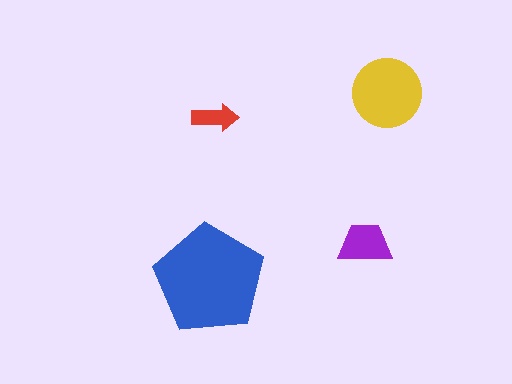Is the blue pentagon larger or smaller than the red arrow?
Larger.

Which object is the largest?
The blue pentagon.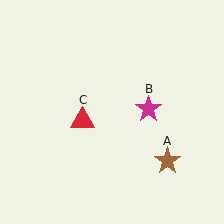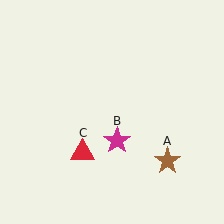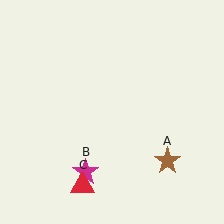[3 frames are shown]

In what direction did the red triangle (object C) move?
The red triangle (object C) moved down.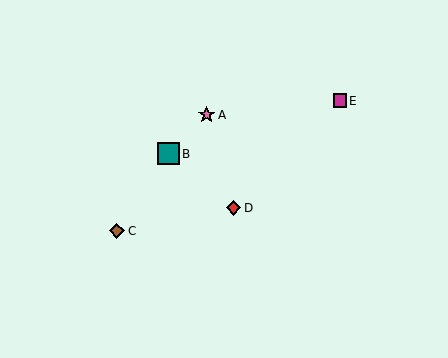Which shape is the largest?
The teal square (labeled B) is the largest.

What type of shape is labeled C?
Shape C is a brown diamond.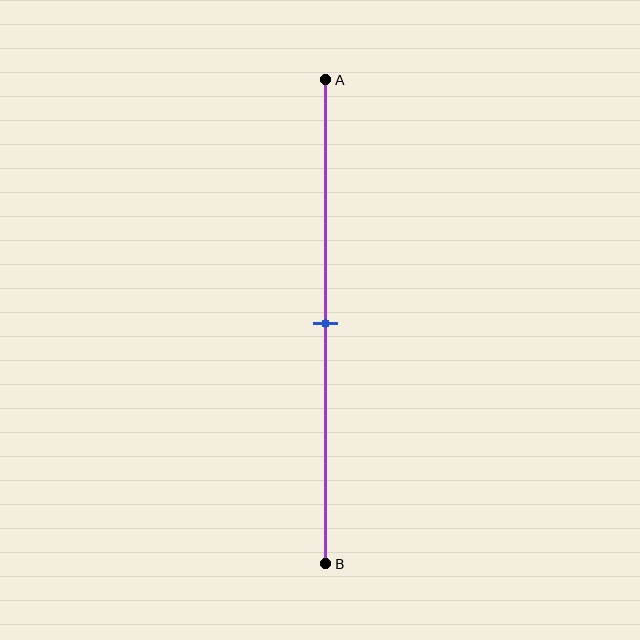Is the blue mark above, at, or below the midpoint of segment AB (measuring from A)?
The blue mark is approximately at the midpoint of segment AB.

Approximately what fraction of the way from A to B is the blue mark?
The blue mark is approximately 50% of the way from A to B.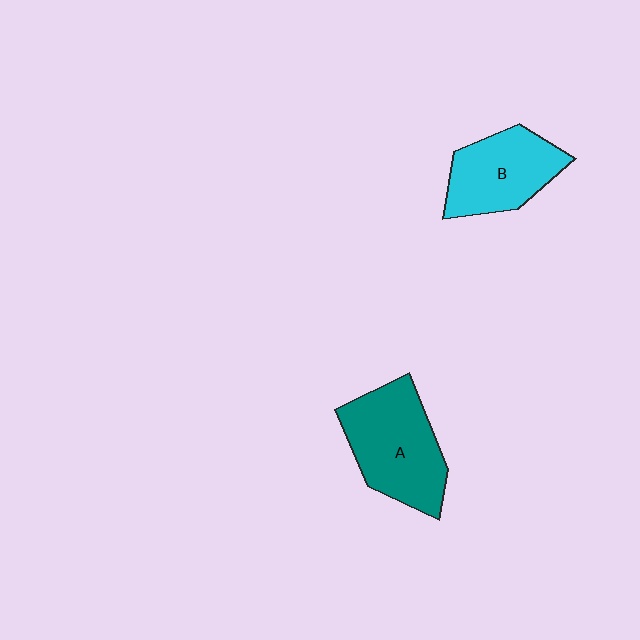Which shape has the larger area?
Shape A (teal).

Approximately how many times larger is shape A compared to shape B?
Approximately 1.2 times.